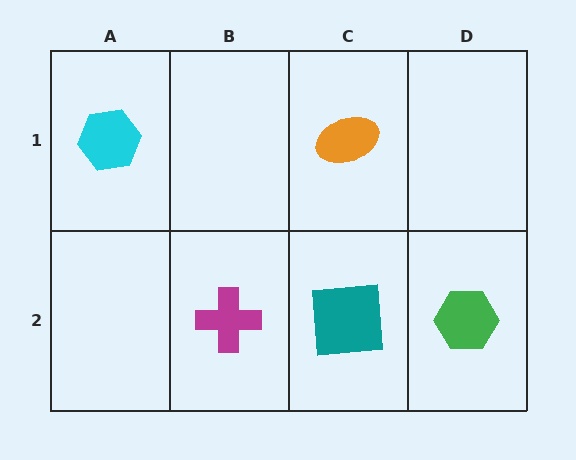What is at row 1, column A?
A cyan hexagon.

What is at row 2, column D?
A green hexagon.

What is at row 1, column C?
An orange ellipse.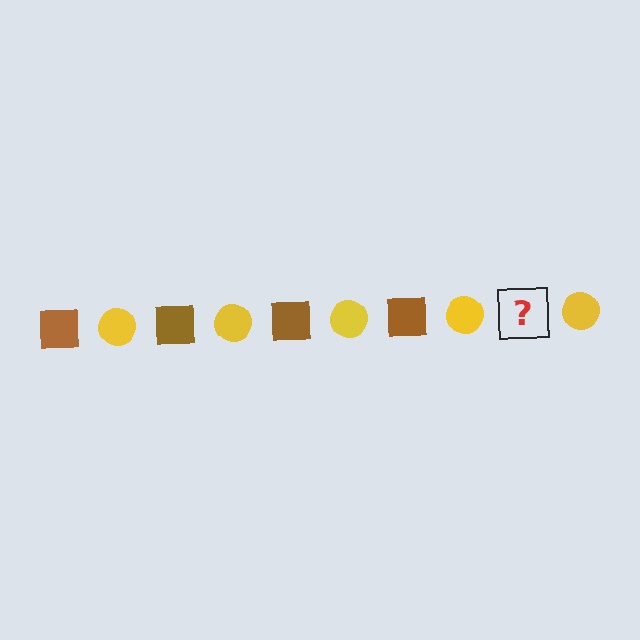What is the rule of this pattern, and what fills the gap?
The rule is that the pattern alternates between brown square and yellow circle. The gap should be filled with a brown square.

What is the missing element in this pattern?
The missing element is a brown square.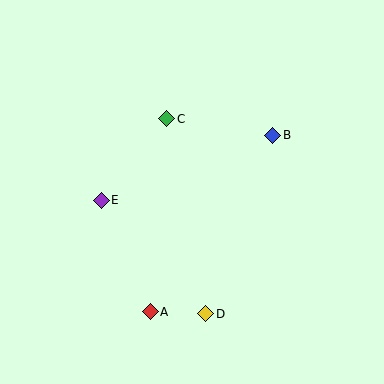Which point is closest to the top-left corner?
Point C is closest to the top-left corner.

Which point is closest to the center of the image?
Point C at (167, 119) is closest to the center.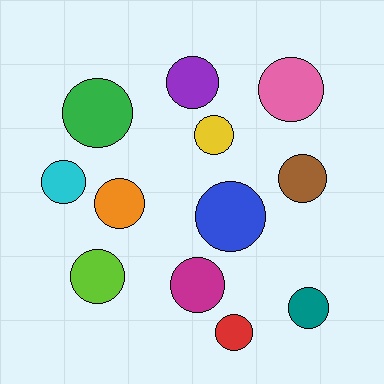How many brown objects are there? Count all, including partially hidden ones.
There is 1 brown object.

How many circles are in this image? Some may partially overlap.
There are 12 circles.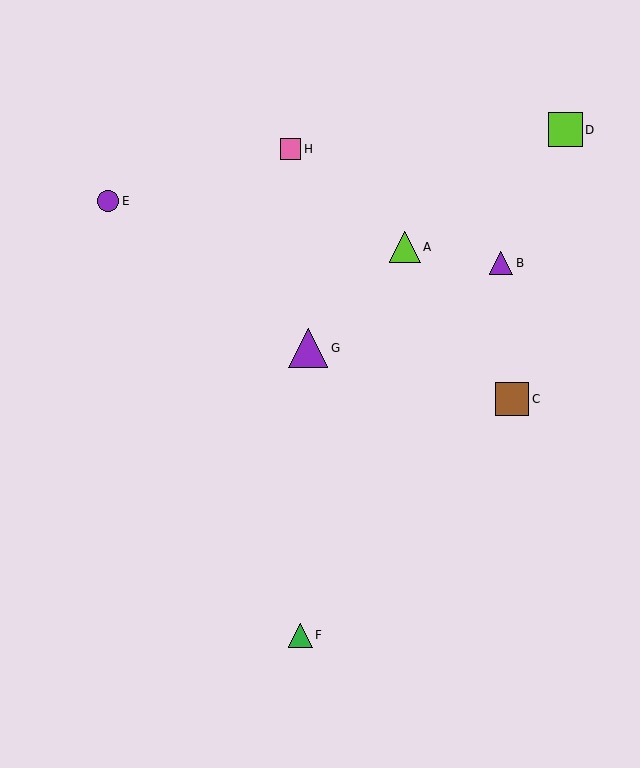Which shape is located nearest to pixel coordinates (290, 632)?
The green triangle (labeled F) at (301, 635) is nearest to that location.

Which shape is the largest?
The purple triangle (labeled G) is the largest.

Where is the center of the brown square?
The center of the brown square is at (512, 399).